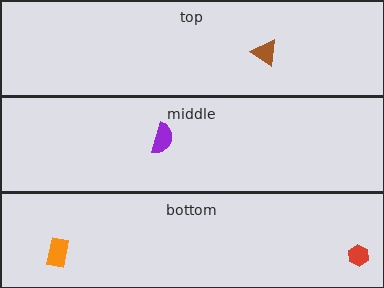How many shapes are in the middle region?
1.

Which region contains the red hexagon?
The bottom region.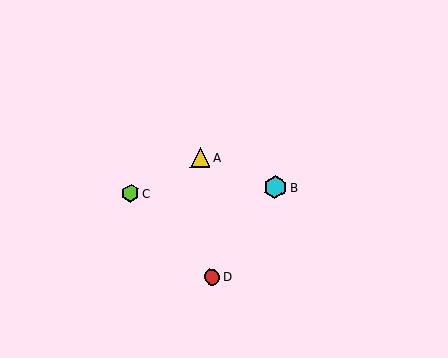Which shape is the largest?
The cyan hexagon (labeled B) is the largest.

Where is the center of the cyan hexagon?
The center of the cyan hexagon is at (275, 187).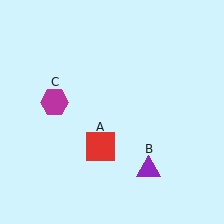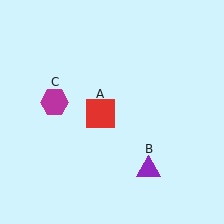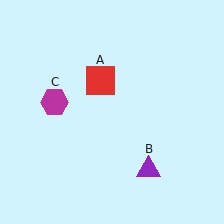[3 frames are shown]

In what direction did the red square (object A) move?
The red square (object A) moved up.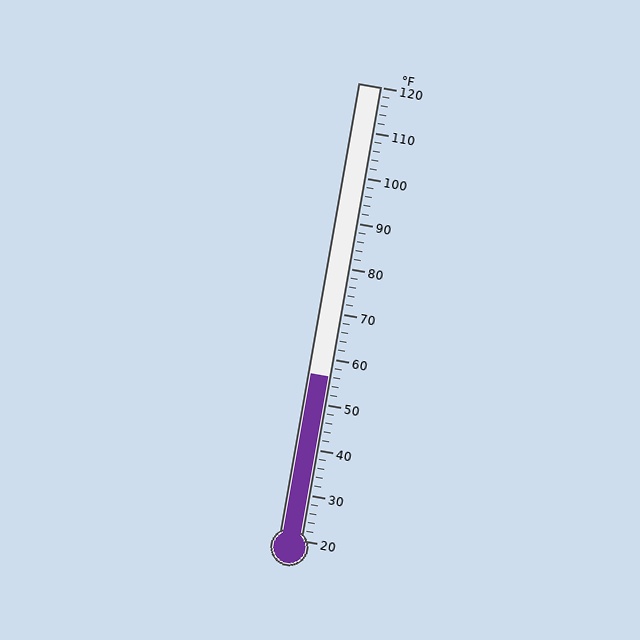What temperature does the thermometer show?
The thermometer shows approximately 56°F.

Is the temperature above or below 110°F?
The temperature is below 110°F.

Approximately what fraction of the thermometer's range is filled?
The thermometer is filled to approximately 35% of its range.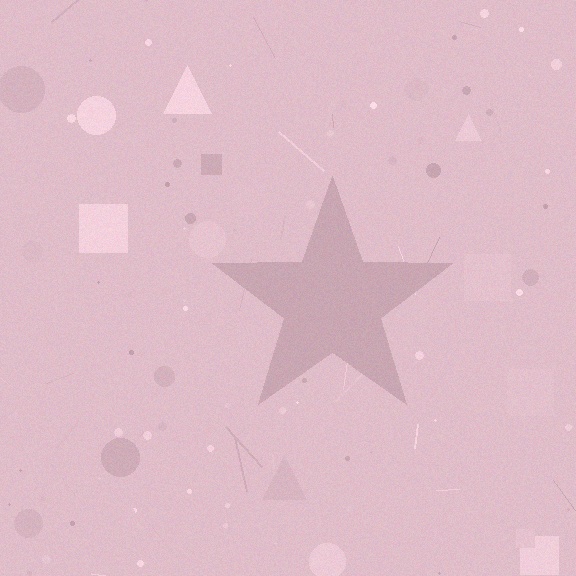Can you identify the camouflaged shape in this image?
The camouflaged shape is a star.